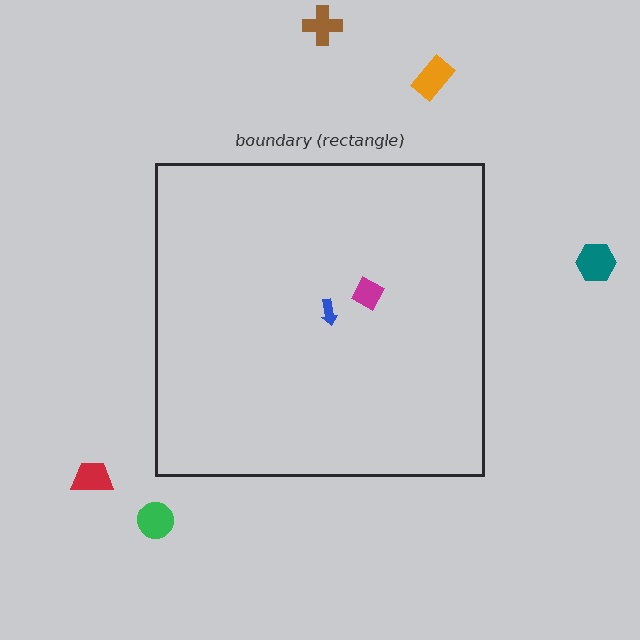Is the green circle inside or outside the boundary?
Outside.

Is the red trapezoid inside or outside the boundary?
Outside.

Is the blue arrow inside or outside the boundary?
Inside.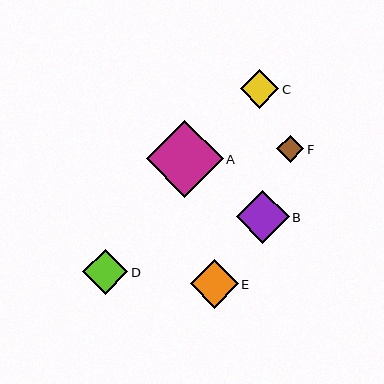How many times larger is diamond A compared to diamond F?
Diamond A is approximately 2.8 times the size of diamond F.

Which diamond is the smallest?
Diamond F is the smallest with a size of approximately 28 pixels.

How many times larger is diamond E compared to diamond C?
Diamond E is approximately 1.3 times the size of diamond C.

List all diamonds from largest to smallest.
From largest to smallest: A, B, E, D, C, F.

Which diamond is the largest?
Diamond A is the largest with a size of approximately 77 pixels.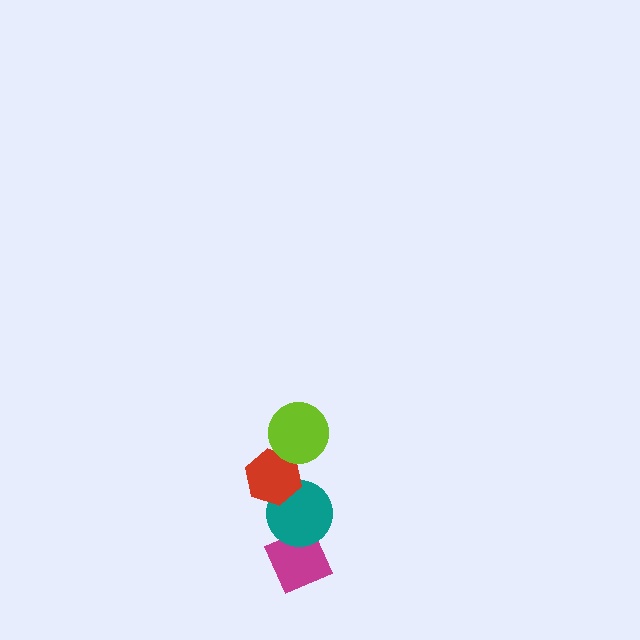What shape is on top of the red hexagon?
The lime circle is on top of the red hexagon.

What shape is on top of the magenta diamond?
The teal circle is on top of the magenta diamond.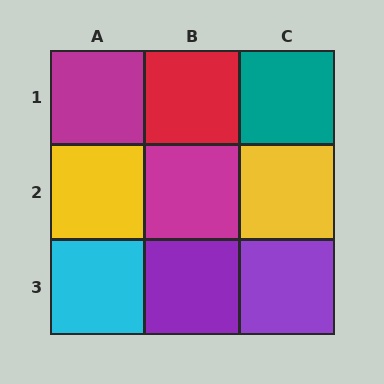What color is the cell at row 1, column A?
Magenta.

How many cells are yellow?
2 cells are yellow.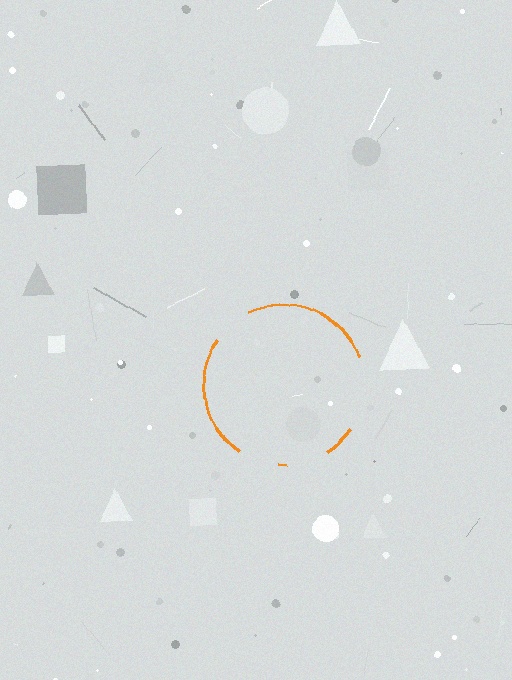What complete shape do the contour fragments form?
The contour fragments form a circle.